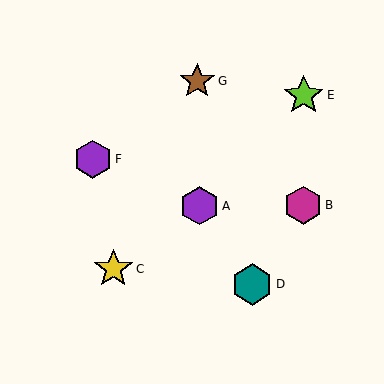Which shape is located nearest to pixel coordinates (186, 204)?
The purple hexagon (labeled A) at (199, 206) is nearest to that location.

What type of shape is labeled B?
Shape B is a magenta hexagon.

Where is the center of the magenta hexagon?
The center of the magenta hexagon is at (303, 205).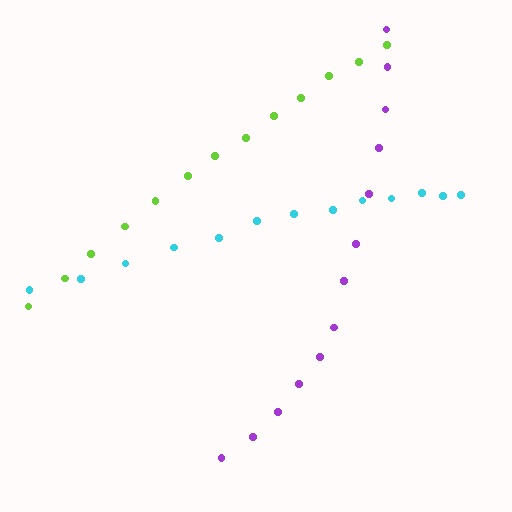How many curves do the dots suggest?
There are 3 distinct paths.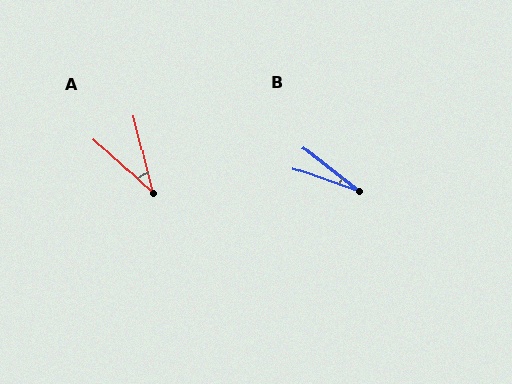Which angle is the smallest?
B, at approximately 18 degrees.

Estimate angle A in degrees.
Approximately 34 degrees.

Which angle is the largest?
A, at approximately 34 degrees.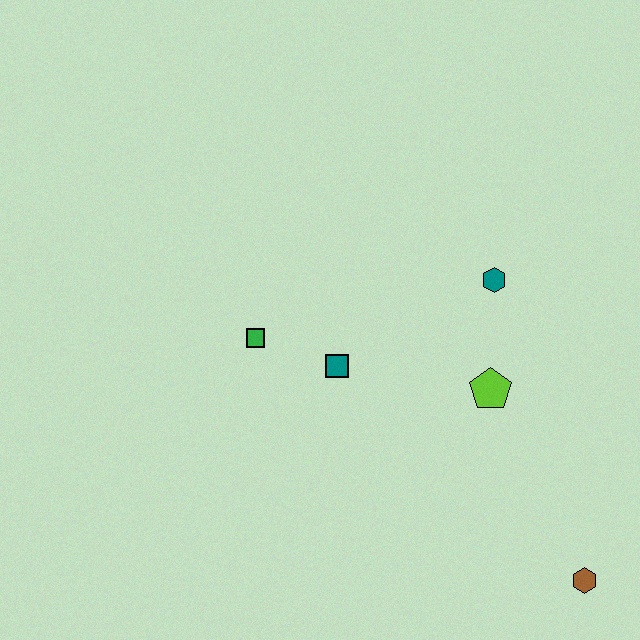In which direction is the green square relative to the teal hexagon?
The green square is to the left of the teal hexagon.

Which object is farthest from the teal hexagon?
The brown hexagon is farthest from the teal hexagon.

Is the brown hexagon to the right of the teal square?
Yes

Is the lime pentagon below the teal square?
Yes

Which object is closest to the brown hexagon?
The lime pentagon is closest to the brown hexagon.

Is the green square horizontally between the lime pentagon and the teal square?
No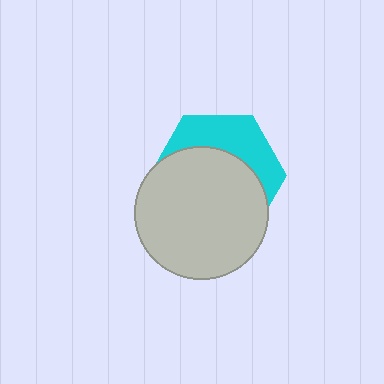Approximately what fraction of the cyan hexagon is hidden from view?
Roughly 65% of the cyan hexagon is hidden behind the light gray circle.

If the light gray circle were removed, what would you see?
You would see the complete cyan hexagon.